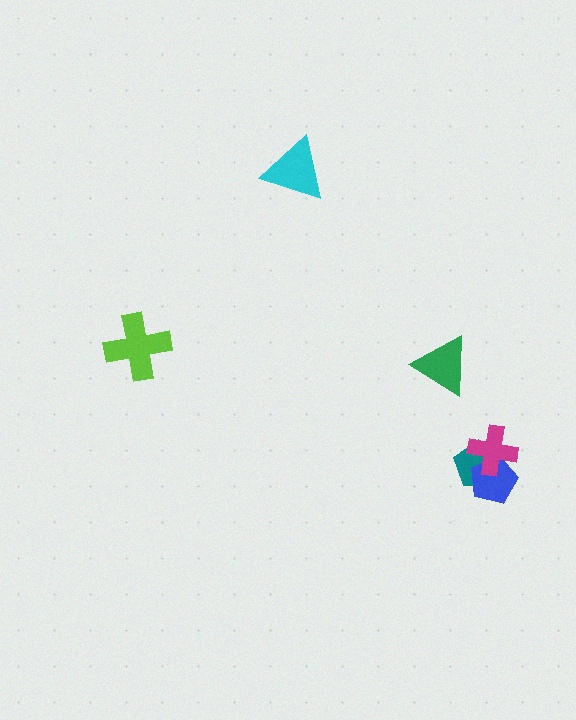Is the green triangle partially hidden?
No, no other shape covers it.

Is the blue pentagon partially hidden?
Yes, it is partially covered by another shape.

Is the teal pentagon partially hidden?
Yes, it is partially covered by another shape.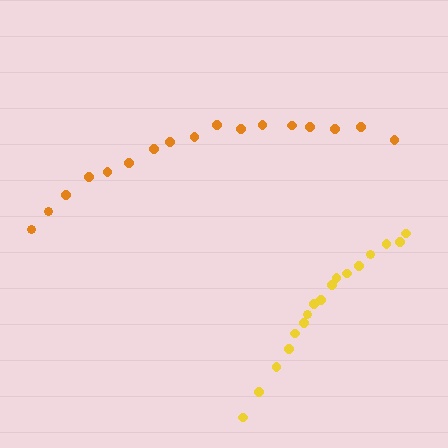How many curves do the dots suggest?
There are 2 distinct paths.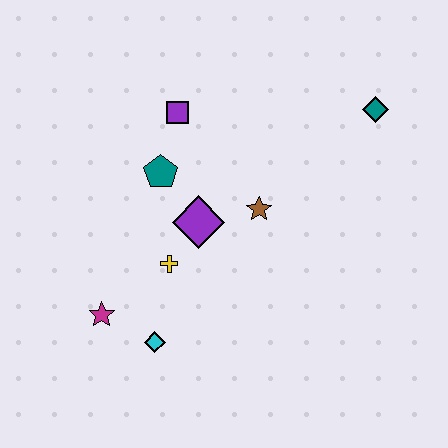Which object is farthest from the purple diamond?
The teal diamond is farthest from the purple diamond.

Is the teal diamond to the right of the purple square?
Yes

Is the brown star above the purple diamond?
Yes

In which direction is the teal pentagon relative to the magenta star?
The teal pentagon is above the magenta star.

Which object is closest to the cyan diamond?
The magenta star is closest to the cyan diamond.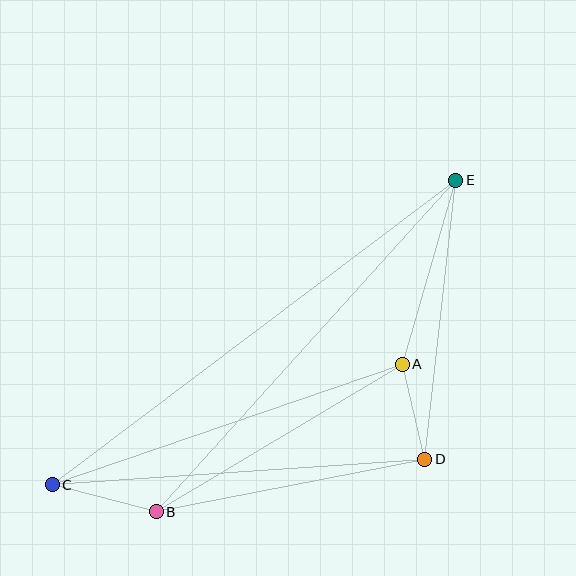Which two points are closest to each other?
Points A and D are closest to each other.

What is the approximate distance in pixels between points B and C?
The distance between B and C is approximately 107 pixels.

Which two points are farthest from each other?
Points C and E are farthest from each other.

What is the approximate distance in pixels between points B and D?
The distance between B and D is approximately 274 pixels.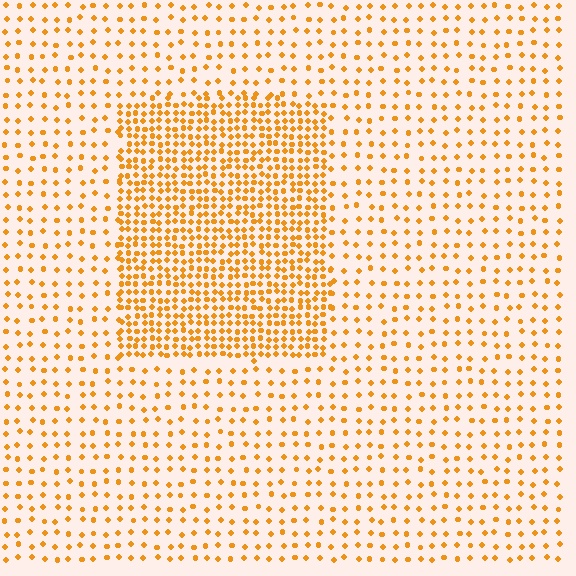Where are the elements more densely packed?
The elements are more densely packed inside the rectangle boundary.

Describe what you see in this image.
The image contains small orange elements arranged at two different densities. A rectangle-shaped region is visible where the elements are more densely packed than the surrounding area.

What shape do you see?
I see a rectangle.